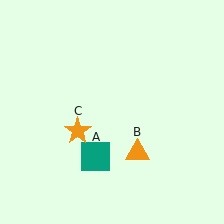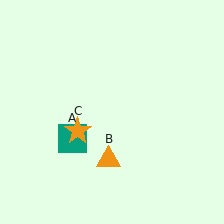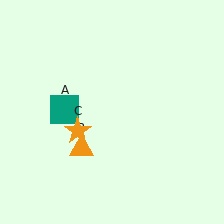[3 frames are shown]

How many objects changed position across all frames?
2 objects changed position: teal square (object A), orange triangle (object B).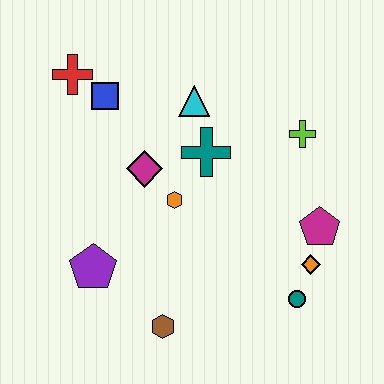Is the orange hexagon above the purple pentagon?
Yes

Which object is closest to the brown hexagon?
The purple pentagon is closest to the brown hexagon.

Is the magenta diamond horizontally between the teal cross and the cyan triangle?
No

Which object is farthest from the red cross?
The teal circle is farthest from the red cross.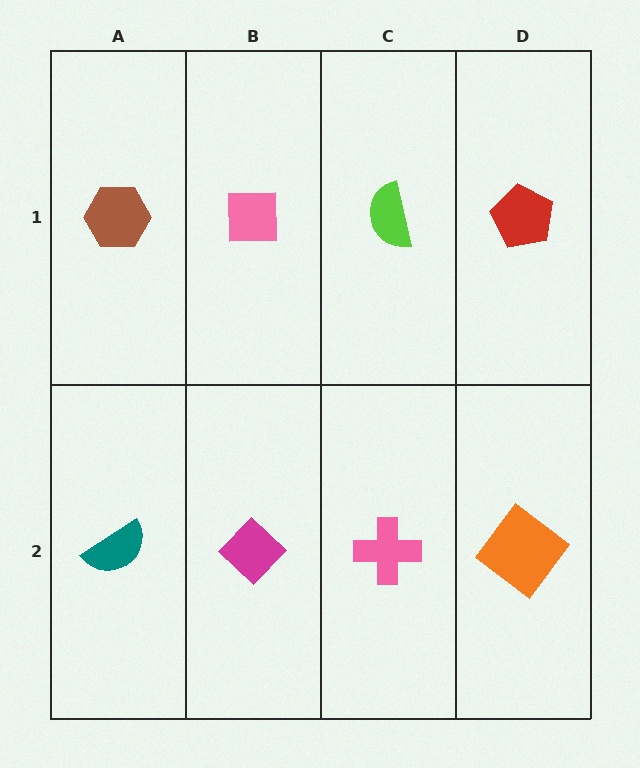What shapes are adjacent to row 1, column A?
A teal semicircle (row 2, column A), a pink square (row 1, column B).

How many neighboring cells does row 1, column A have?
2.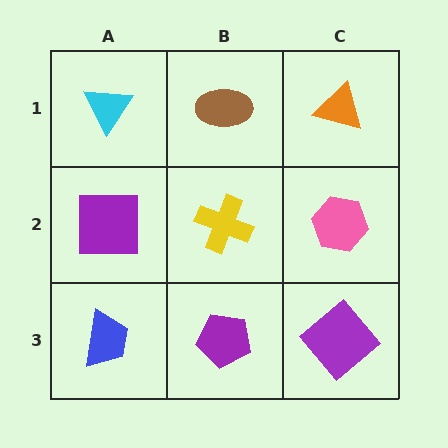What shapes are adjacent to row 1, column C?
A pink hexagon (row 2, column C), a brown ellipse (row 1, column B).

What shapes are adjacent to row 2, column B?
A brown ellipse (row 1, column B), a purple pentagon (row 3, column B), a purple square (row 2, column A), a pink hexagon (row 2, column C).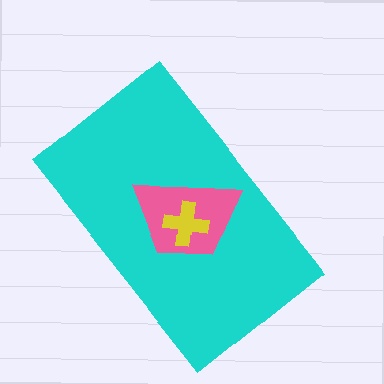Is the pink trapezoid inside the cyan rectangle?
Yes.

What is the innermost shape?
The yellow cross.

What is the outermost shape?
The cyan rectangle.